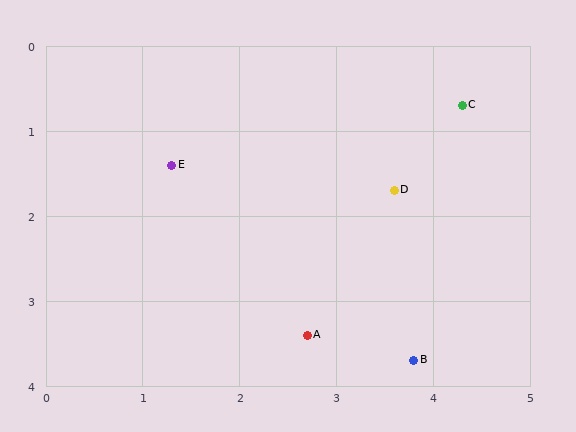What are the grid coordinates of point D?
Point D is at approximately (3.6, 1.7).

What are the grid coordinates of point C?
Point C is at approximately (4.3, 0.7).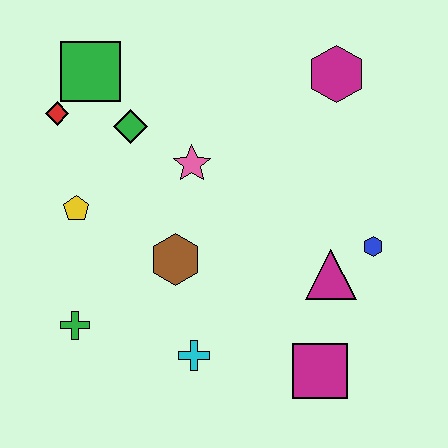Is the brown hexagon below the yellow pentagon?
Yes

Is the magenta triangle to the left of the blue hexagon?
Yes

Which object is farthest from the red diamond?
The magenta square is farthest from the red diamond.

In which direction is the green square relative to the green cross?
The green square is above the green cross.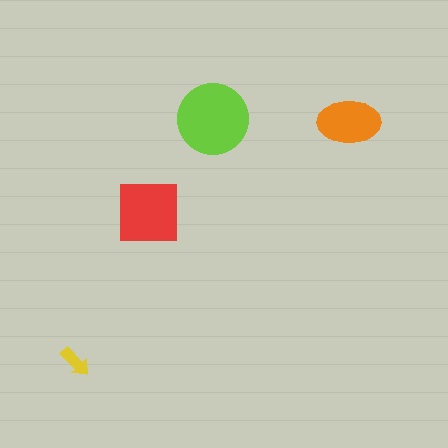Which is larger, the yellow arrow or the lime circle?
The lime circle.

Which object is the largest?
The lime circle.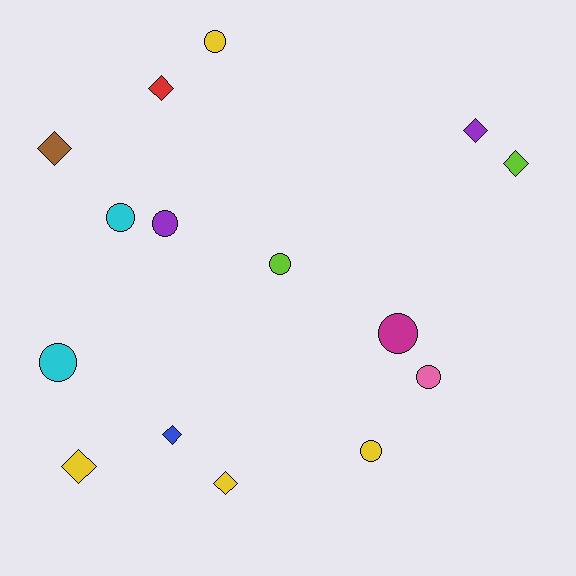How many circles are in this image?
There are 8 circles.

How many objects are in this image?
There are 15 objects.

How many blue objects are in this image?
There is 1 blue object.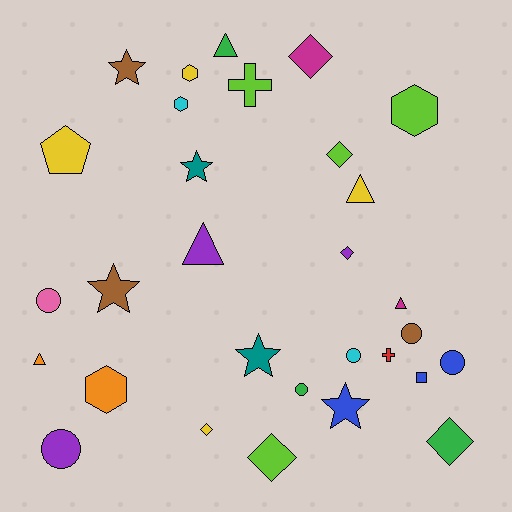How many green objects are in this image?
There are 3 green objects.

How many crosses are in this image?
There are 2 crosses.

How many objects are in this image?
There are 30 objects.